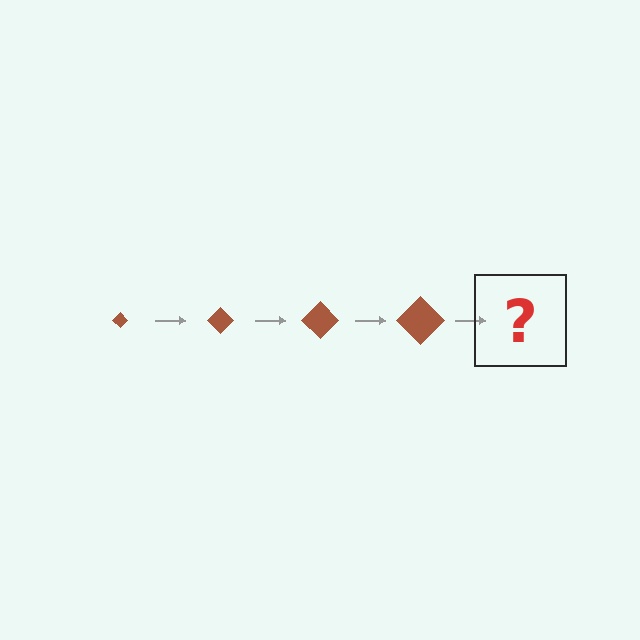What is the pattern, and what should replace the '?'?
The pattern is that the diamond gets progressively larger each step. The '?' should be a brown diamond, larger than the previous one.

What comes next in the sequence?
The next element should be a brown diamond, larger than the previous one.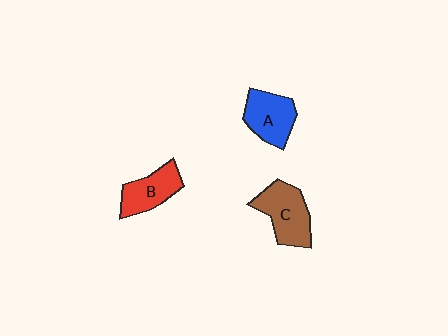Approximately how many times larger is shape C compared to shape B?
Approximately 1.3 times.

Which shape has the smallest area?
Shape B (red).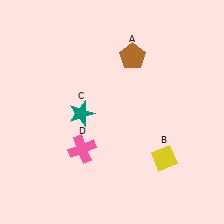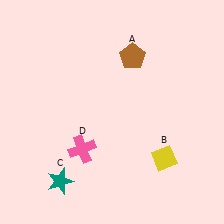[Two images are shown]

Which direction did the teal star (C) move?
The teal star (C) moved down.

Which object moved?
The teal star (C) moved down.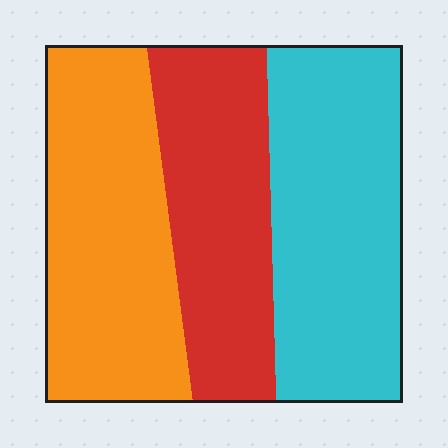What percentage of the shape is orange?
Orange covers 35% of the shape.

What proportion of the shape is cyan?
Cyan takes up about three eighths (3/8) of the shape.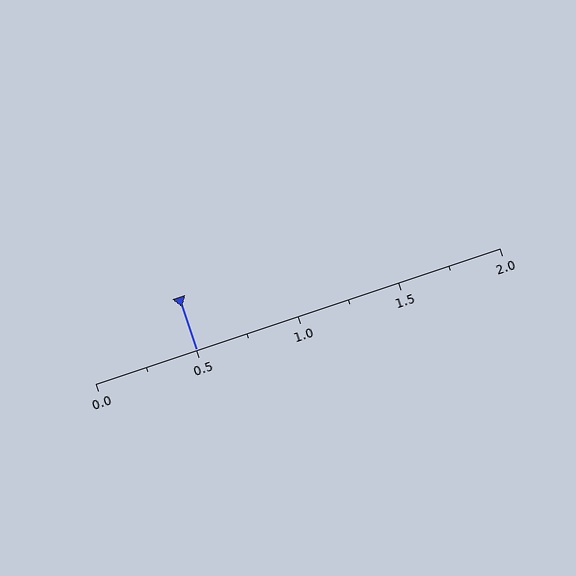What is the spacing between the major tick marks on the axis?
The major ticks are spaced 0.5 apart.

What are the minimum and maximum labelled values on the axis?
The axis runs from 0.0 to 2.0.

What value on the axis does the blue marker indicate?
The marker indicates approximately 0.5.